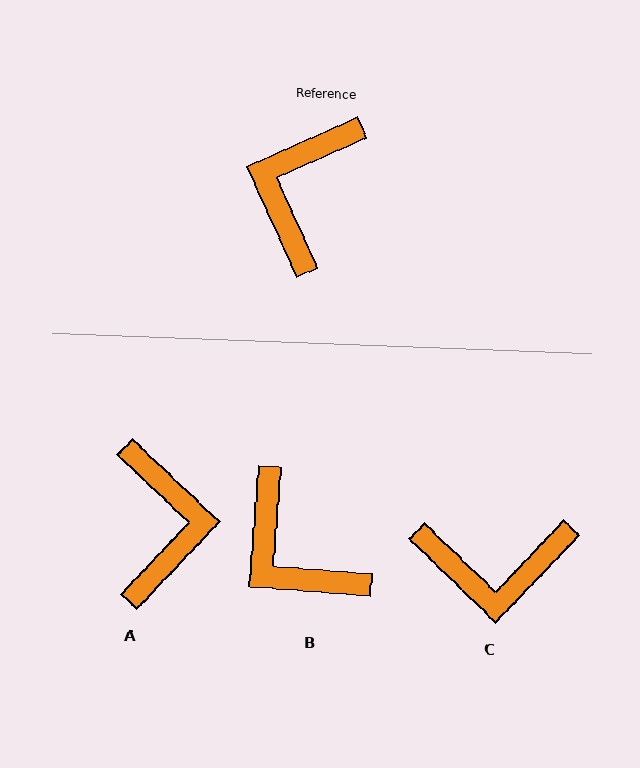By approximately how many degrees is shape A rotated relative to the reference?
Approximately 158 degrees clockwise.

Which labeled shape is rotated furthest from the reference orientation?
A, about 158 degrees away.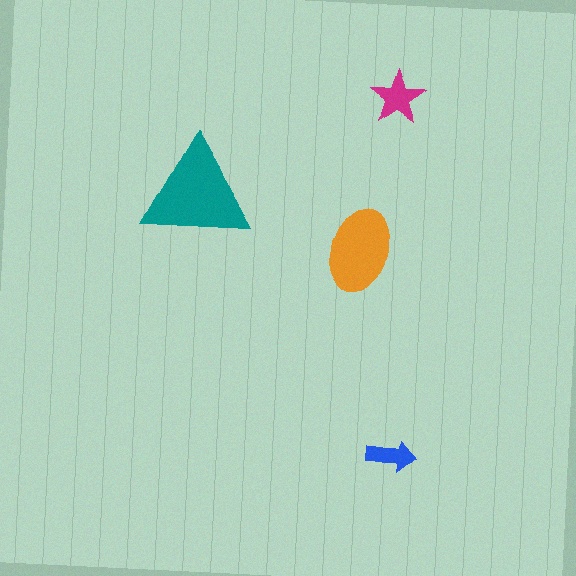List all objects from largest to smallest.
The teal triangle, the orange ellipse, the magenta star, the blue arrow.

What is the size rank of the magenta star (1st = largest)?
3rd.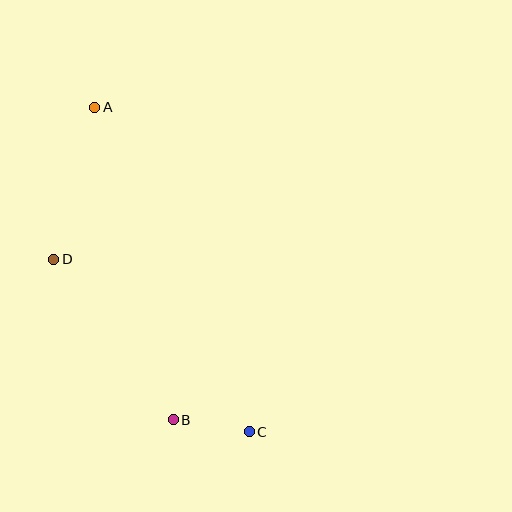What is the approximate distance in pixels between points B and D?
The distance between B and D is approximately 200 pixels.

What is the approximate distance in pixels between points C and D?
The distance between C and D is approximately 261 pixels.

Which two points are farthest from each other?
Points A and C are farthest from each other.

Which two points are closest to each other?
Points B and C are closest to each other.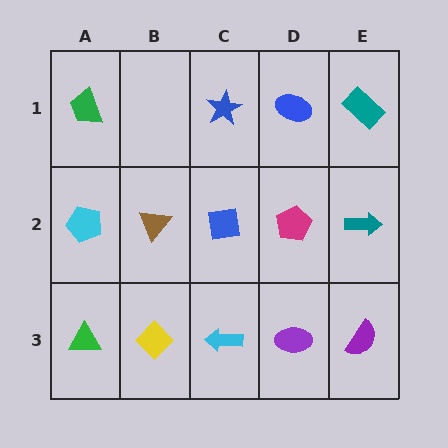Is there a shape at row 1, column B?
No, that cell is empty.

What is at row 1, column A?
A green trapezoid.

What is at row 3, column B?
A yellow diamond.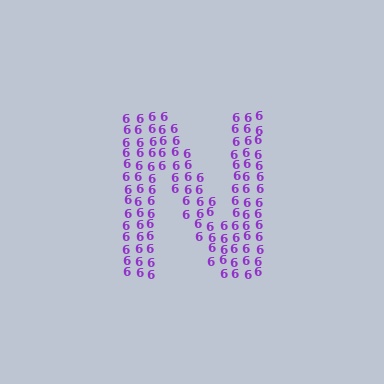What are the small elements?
The small elements are digit 6's.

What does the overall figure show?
The overall figure shows the letter N.